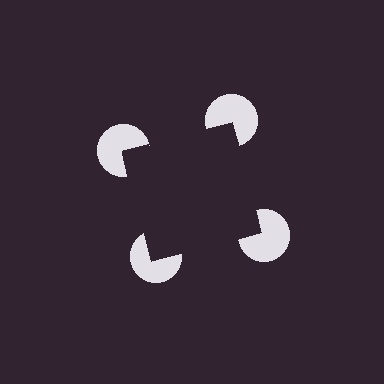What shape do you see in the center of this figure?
An illusory square — its edges are inferred from the aligned wedge cuts in the pac-man discs, not physically drawn.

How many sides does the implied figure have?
4 sides.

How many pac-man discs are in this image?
There are 4 — one at each vertex of the illusory square.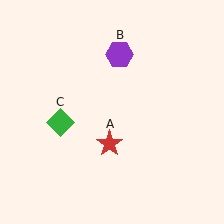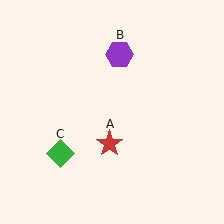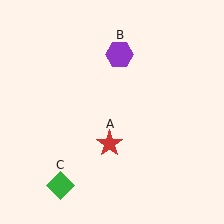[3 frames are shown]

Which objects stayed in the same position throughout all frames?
Red star (object A) and purple hexagon (object B) remained stationary.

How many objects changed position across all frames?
1 object changed position: green diamond (object C).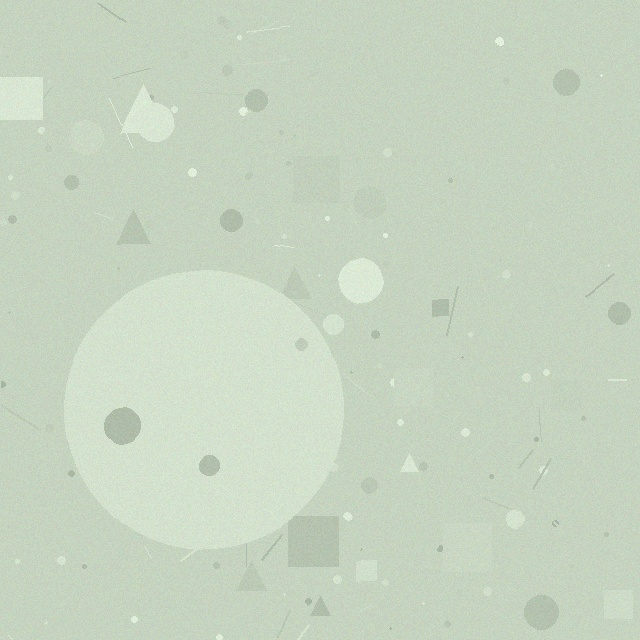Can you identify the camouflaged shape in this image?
The camouflaged shape is a circle.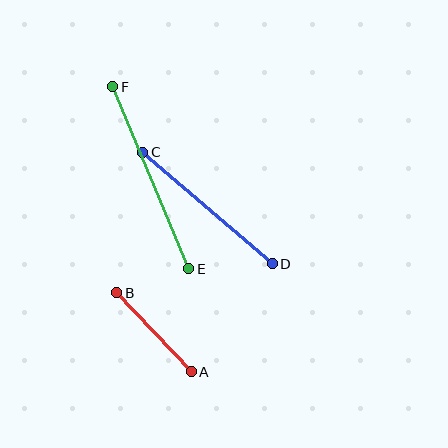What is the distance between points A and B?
The distance is approximately 108 pixels.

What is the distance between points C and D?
The distance is approximately 171 pixels.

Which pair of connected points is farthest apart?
Points E and F are farthest apart.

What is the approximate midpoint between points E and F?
The midpoint is at approximately (151, 178) pixels.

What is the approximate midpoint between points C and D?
The midpoint is at approximately (208, 208) pixels.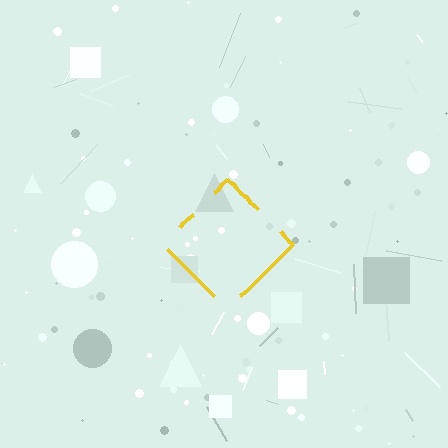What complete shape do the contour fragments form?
The contour fragments form a diamond.